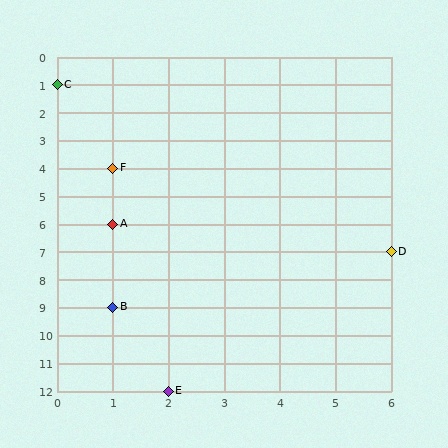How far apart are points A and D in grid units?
Points A and D are 5 columns and 1 row apart (about 5.1 grid units diagonally).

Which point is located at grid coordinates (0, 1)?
Point C is at (0, 1).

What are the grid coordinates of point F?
Point F is at grid coordinates (1, 4).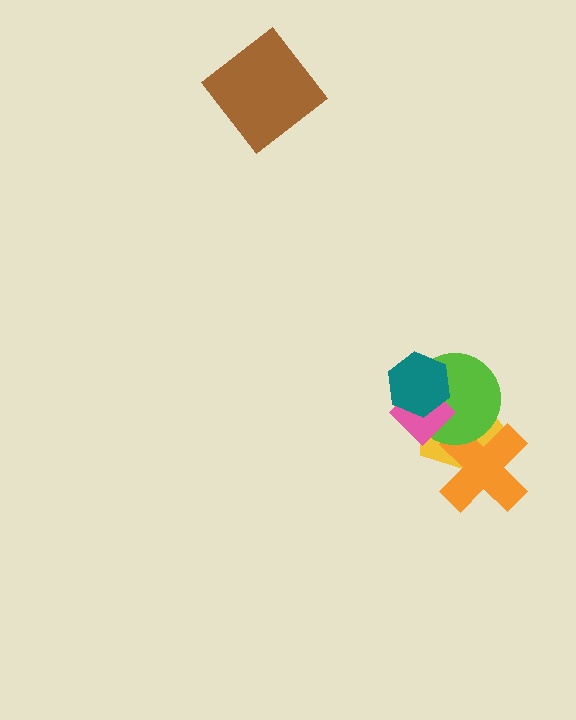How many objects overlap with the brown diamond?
0 objects overlap with the brown diamond.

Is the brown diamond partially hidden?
No, no other shape covers it.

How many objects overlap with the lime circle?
4 objects overlap with the lime circle.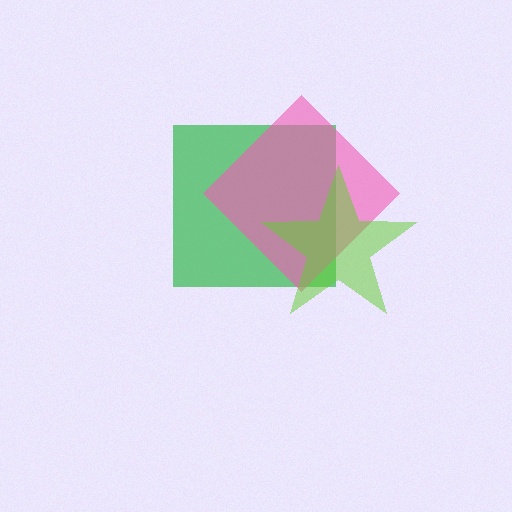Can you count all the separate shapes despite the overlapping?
Yes, there are 3 separate shapes.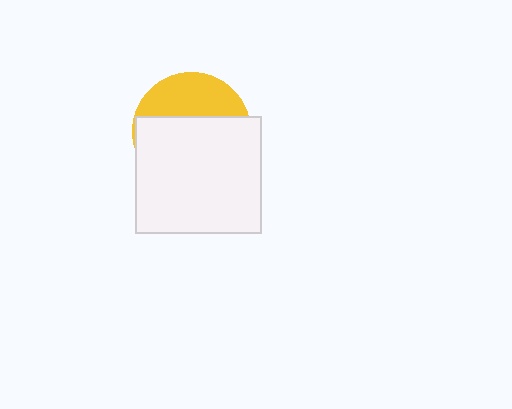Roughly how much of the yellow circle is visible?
A small part of it is visible (roughly 34%).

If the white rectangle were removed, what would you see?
You would see the complete yellow circle.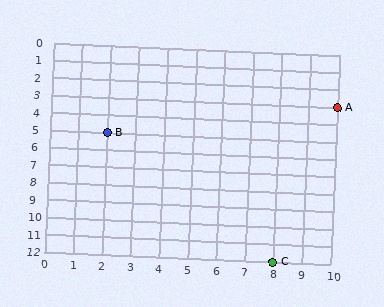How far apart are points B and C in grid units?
Points B and C are 6 columns and 7 rows apart (about 9.2 grid units diagonally).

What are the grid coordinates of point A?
Point A is at grid coordinates (10, 3).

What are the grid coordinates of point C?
Point C is at grid coordinates (8, 12).